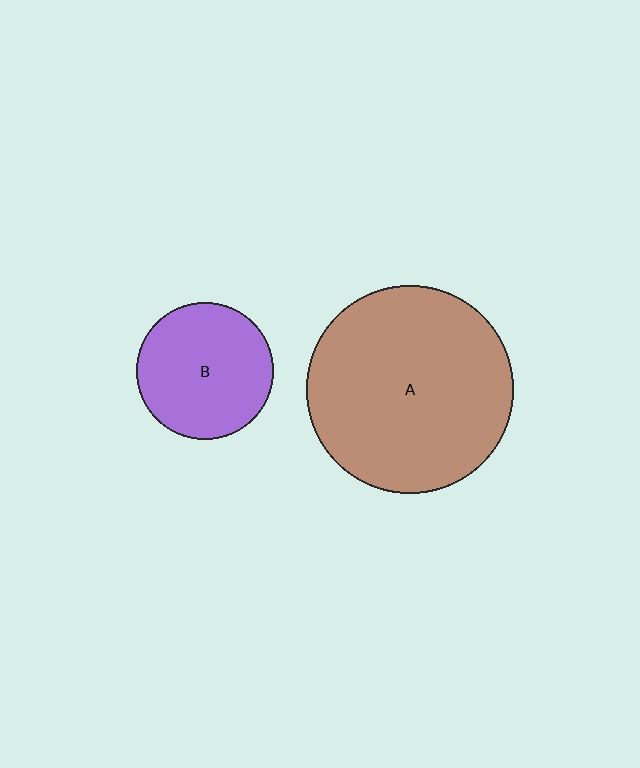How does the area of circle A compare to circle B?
Approximately 2.3 times.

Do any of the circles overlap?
No, none of the circles overlap.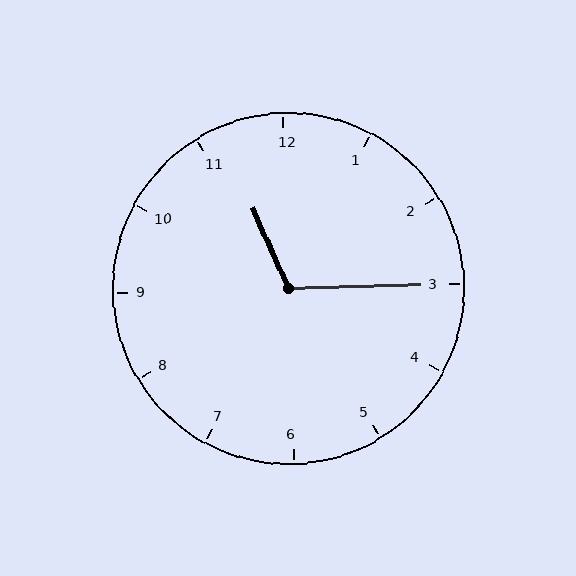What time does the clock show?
11:15.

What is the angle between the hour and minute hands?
Approximately 112 degrees.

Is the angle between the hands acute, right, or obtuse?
It is obtuse.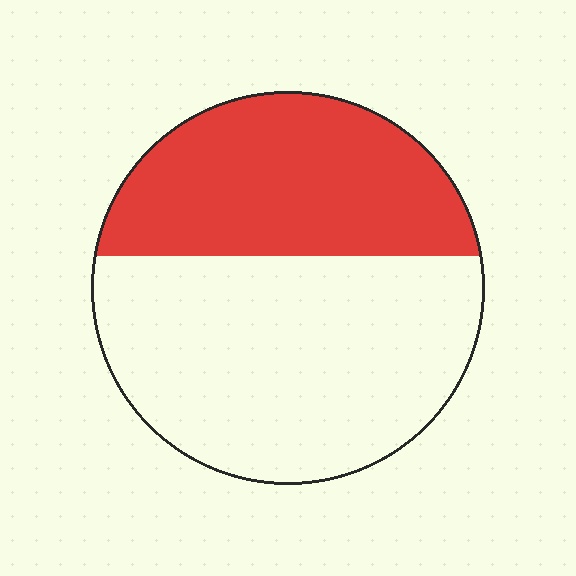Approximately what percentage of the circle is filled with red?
Approximately 40%.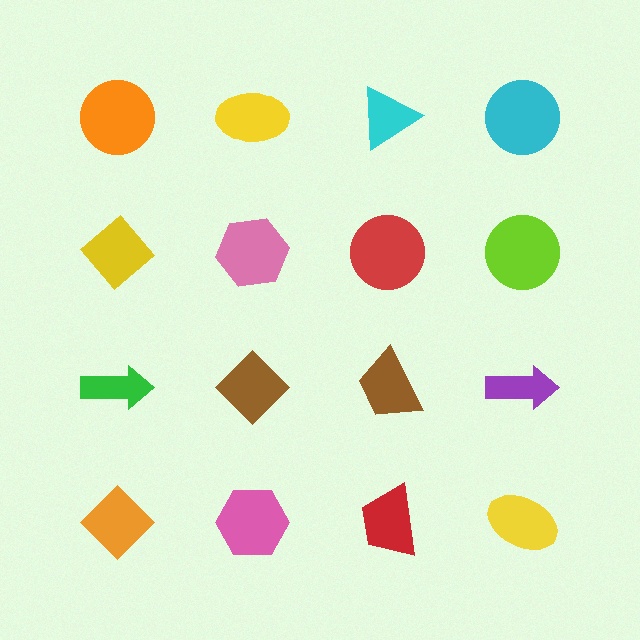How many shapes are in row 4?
4 shapes.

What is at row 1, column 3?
A cyan triangle.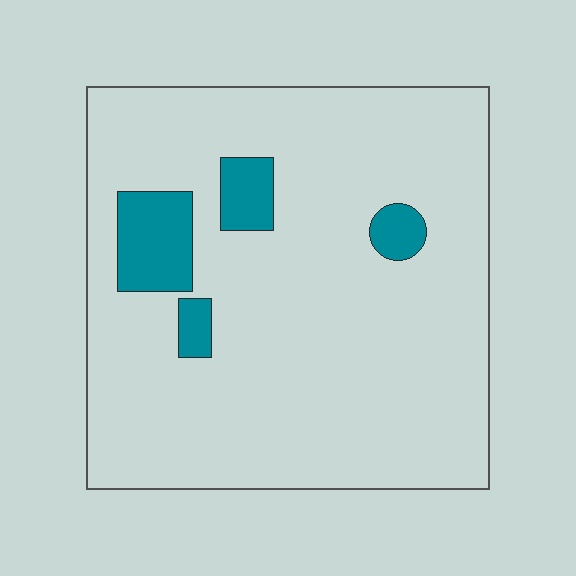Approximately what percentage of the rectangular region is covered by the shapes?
Approximately 10%.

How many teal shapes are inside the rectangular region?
4.